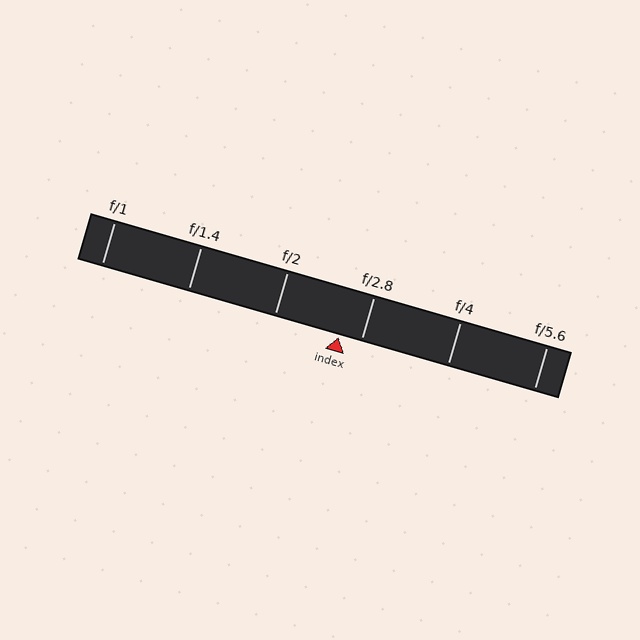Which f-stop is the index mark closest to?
The index mark is closest to f/2.8.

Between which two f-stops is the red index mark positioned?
The index mark is between f/2 and f/2.8.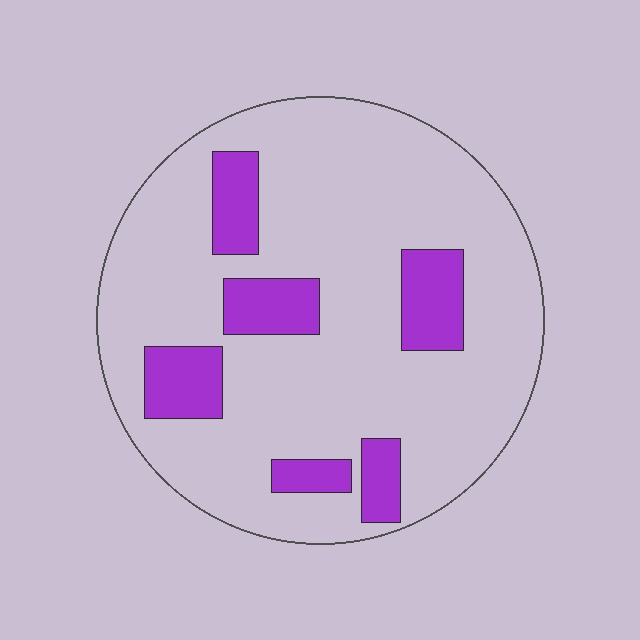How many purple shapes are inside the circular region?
6.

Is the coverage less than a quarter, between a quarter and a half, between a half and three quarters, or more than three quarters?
Less than a quarter.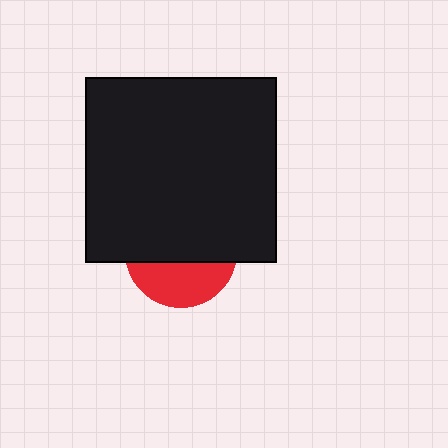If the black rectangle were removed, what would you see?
You would see the complete red circle.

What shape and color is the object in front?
The object in front is a black rectangle.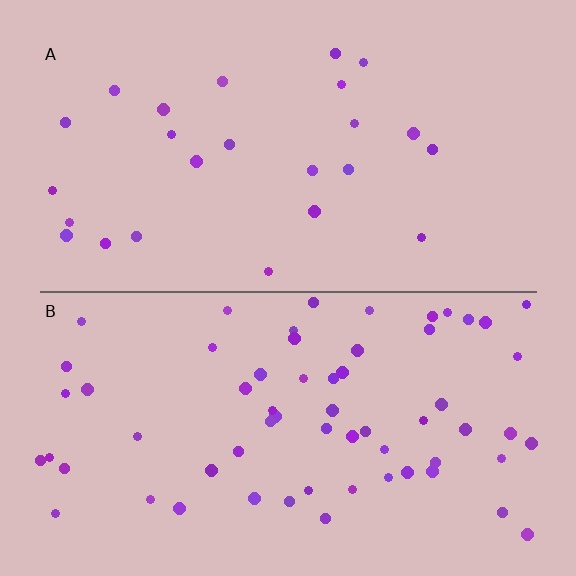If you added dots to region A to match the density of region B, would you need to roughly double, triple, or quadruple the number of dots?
Approximately triple.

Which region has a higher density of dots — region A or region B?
B (the bottom).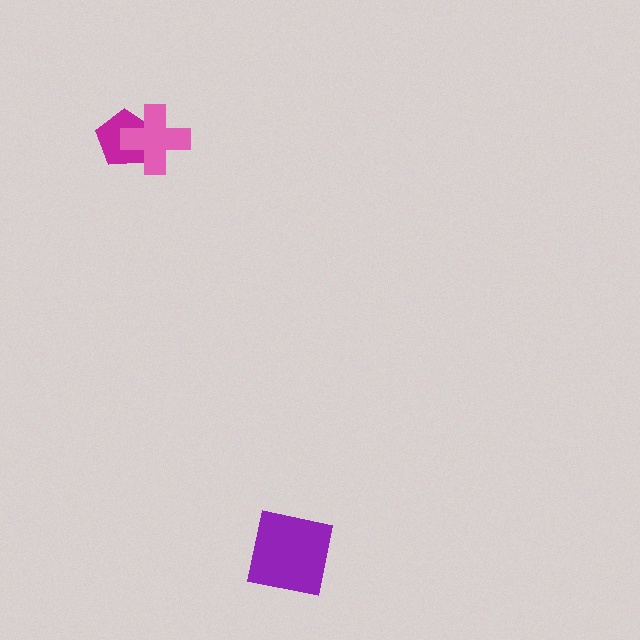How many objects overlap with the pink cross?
1 object overlaps with the pink cross.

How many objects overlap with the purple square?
0 objects overlap with the purple square.